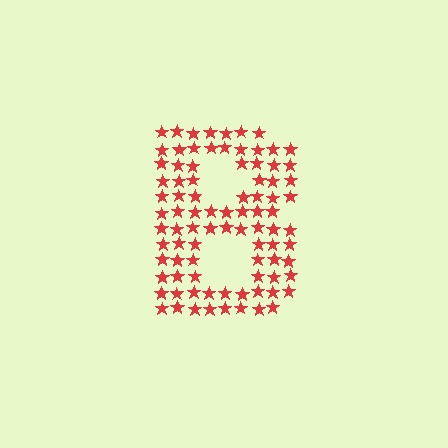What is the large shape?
The large shape is the letter B.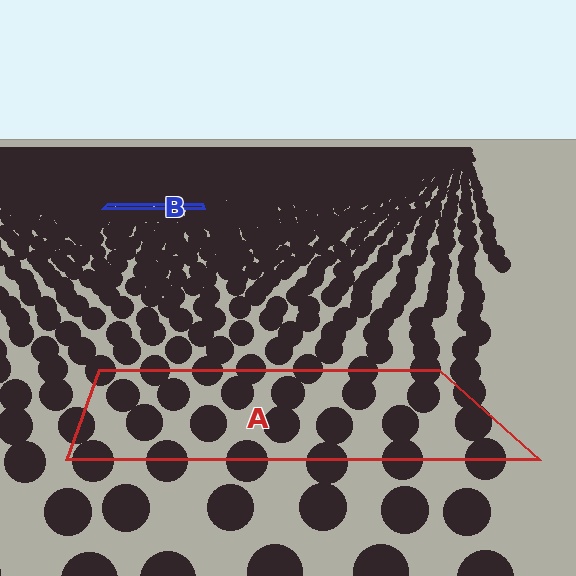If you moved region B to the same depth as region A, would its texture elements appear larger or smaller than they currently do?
They would appear larger. At a closer depth, the same texture elements are projected at a bigger on-screen size.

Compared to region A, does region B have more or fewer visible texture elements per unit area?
Region B has more texture elements per unit area — they are packed more densely because it is farther away.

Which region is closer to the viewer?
Region A is closer. The texture elements there are larger and more spread out.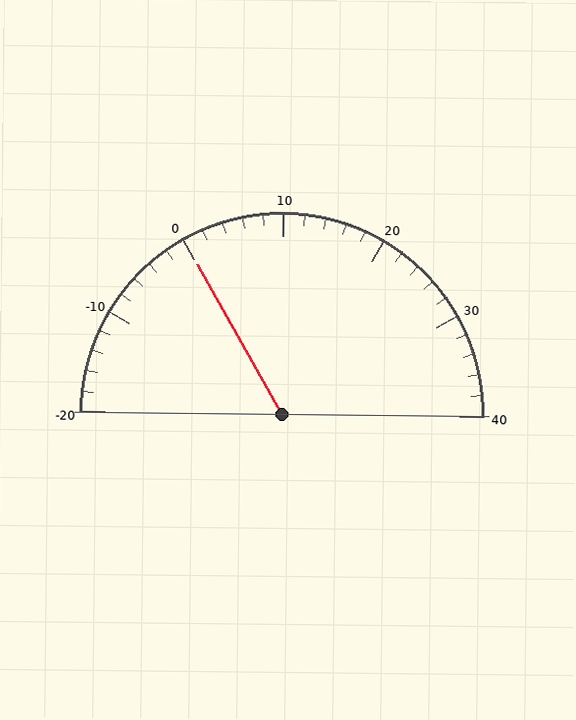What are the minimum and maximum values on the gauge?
The gauge ranges from -20 to 40.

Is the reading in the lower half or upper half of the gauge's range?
The reading is in the lower half of the range (-20 to 40).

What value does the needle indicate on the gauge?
The needle indicates approximately 0.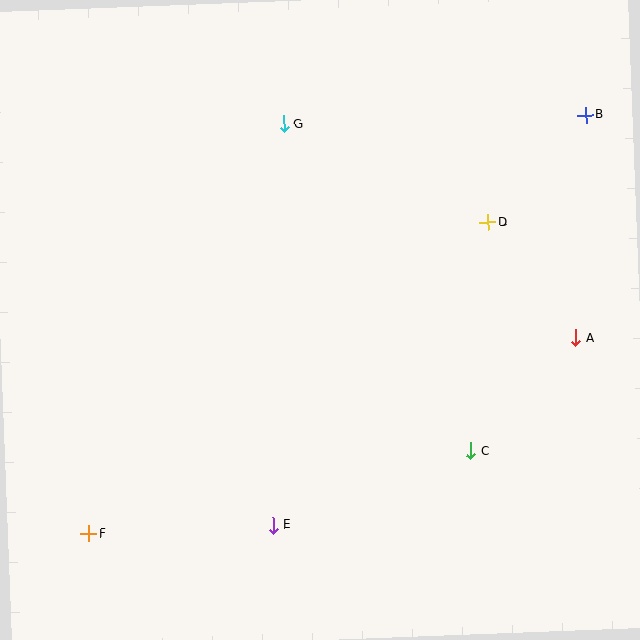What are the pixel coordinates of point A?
Point A is at (576, 338).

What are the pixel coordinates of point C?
Point C is at (471, 451).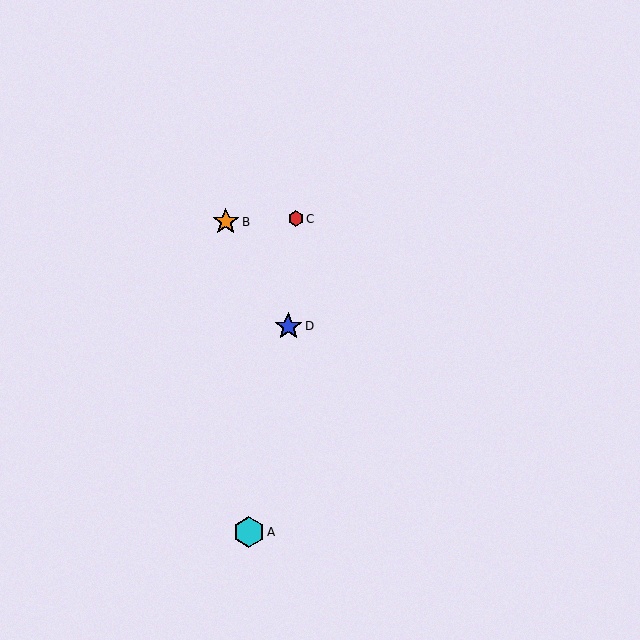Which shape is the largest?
The cyan hexagon (labeled A) is the largest.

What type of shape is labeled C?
Shape C is a red hexagon.